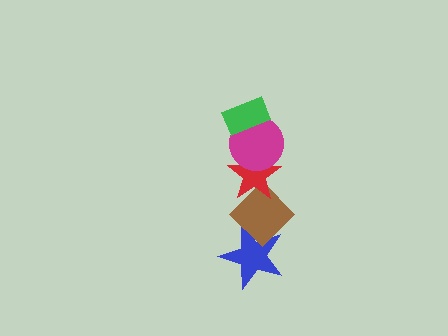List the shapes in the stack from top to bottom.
From top to bottom: the green rectangle, the magenta circle, the red star, the brown diamond, the blue star.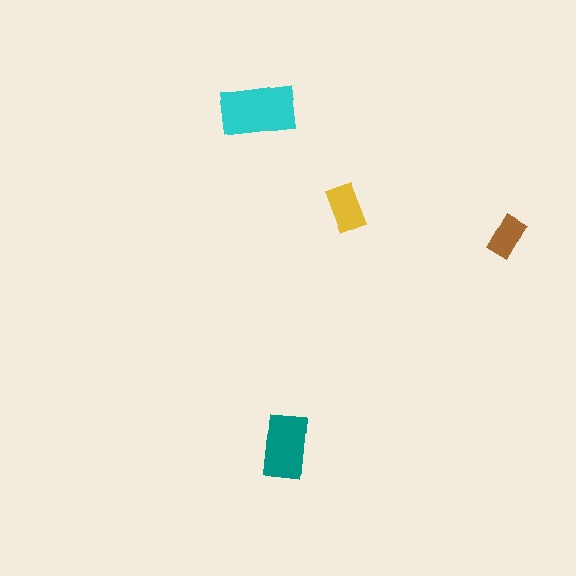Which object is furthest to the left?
The cyan rectangle is leftmost.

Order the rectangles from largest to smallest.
the cyan one, the teal one, the yellow one, the brown one.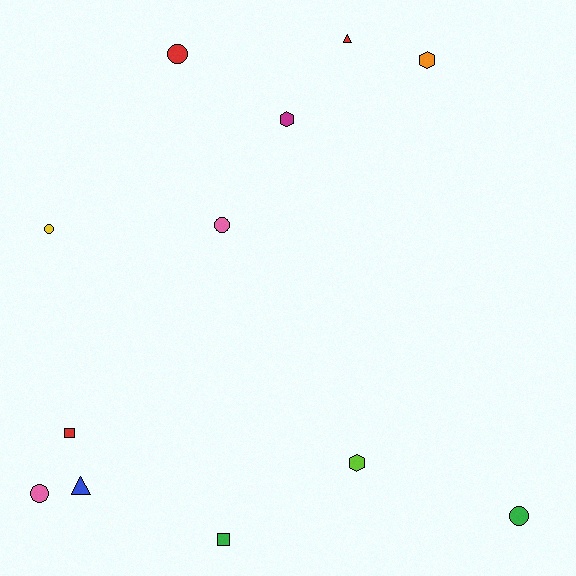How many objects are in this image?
There are 12 objects.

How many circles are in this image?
There are 5 circles.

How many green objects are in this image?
There are 2 green objects.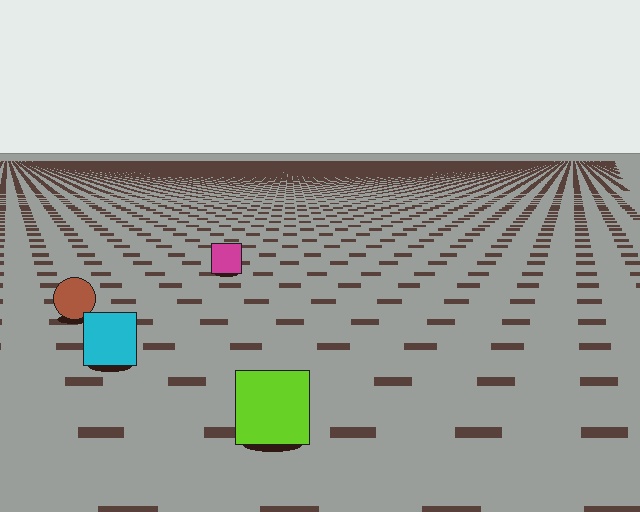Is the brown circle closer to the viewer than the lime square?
No. The lime square is closer — you can tell from the texture gradient: the ground texture is coarser near it.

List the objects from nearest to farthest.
From nearest to farthest: the lime square, the cyan square, the brown circle, the magenta square.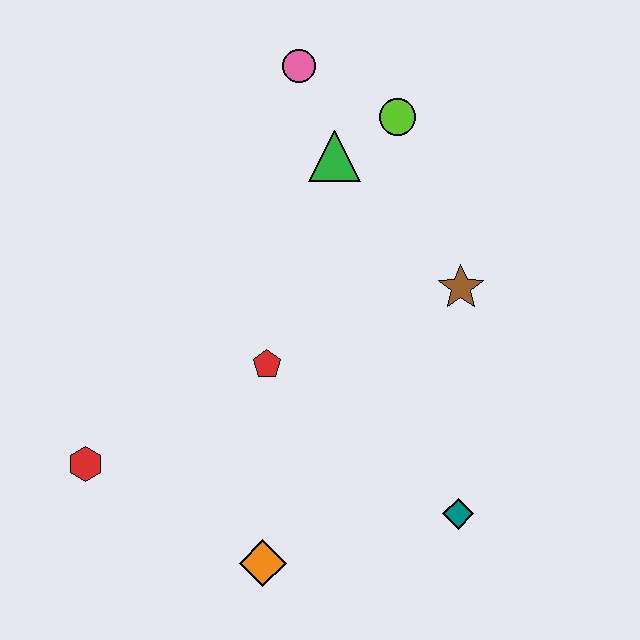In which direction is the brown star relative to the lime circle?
The brown star is below the lime circle.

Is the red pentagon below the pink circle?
Yes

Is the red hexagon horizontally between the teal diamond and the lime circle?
No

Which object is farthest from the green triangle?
The orange diamond is farthest from the green triangle.